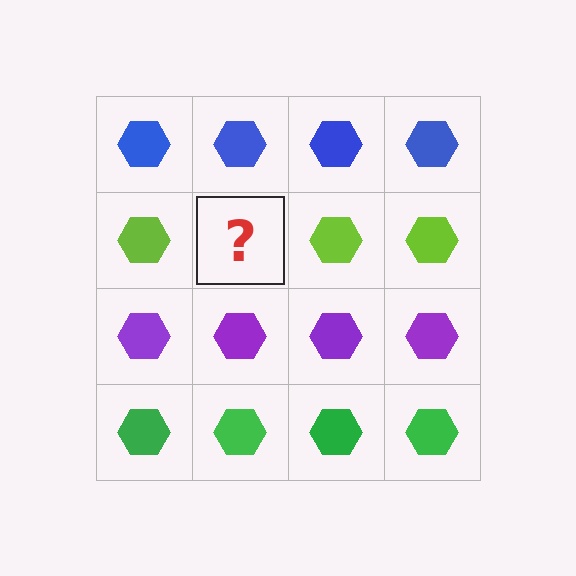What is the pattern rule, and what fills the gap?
The rule is that each row has a consistent color. The gap should be filled with a lime hexagon.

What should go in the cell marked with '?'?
The missing cell should contain a lime hexagon.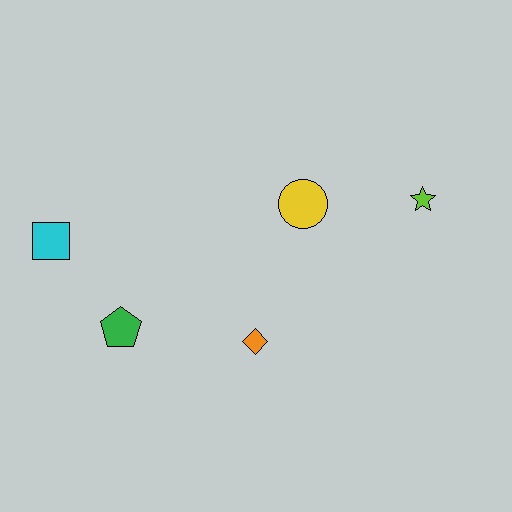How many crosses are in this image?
There are no crosses.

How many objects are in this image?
There are 5 objects.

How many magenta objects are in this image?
There are no magenta objects.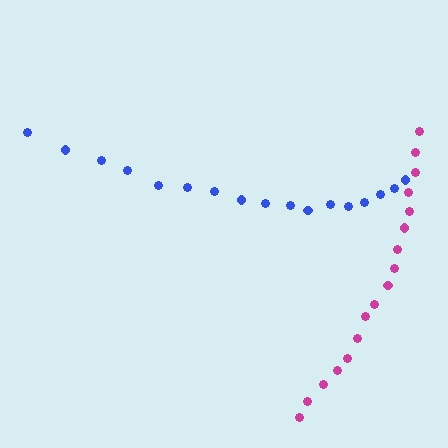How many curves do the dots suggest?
There are 2 distinct paths.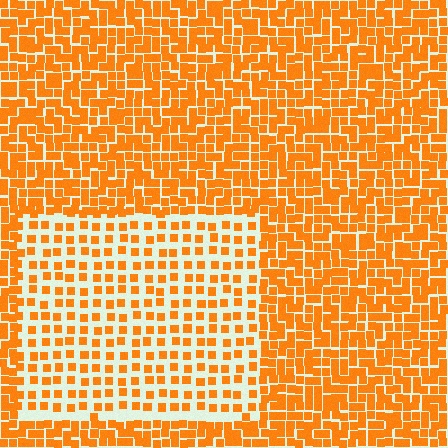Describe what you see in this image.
The image contains small orange elements arranged at two different densities. A rectangle-shaped region is visible where the elements are less densely packed than the surrounding area.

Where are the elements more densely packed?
The elements are more densely packed outside the rectangle boundary.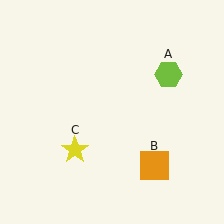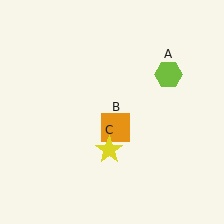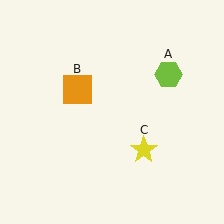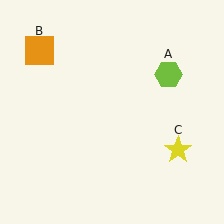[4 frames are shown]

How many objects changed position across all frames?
2 objects changed position: orange square (object B), yellow star (object C).